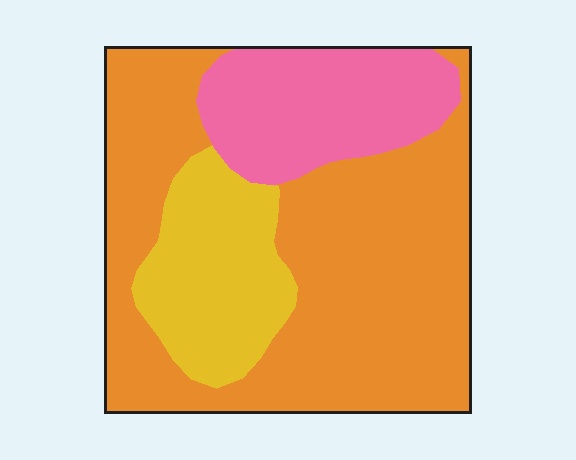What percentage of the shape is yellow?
Yellow takes up about one fifth (1/5) of the shape.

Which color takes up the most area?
Orange, at roughly 60%.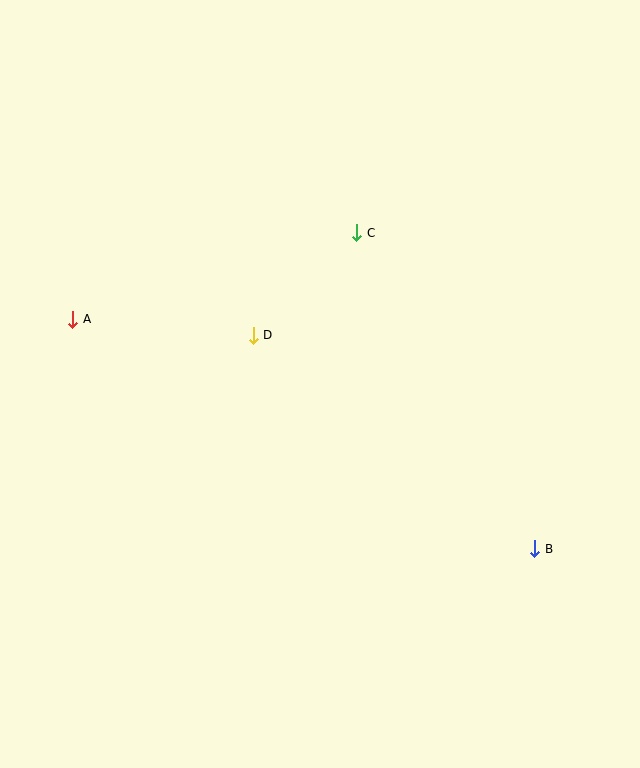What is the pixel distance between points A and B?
The distance between A and B is 516 pixels.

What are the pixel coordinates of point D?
Point D is at (253, 335).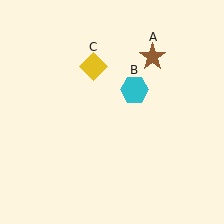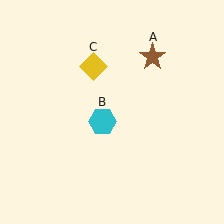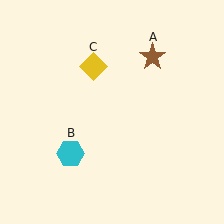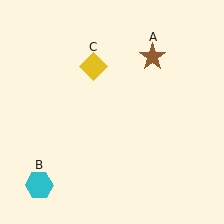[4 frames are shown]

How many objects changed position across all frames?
1 object changed position: cyan hexagon (object B).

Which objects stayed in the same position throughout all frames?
Brown star (object A) and yellow diamond (object C) remained stationary.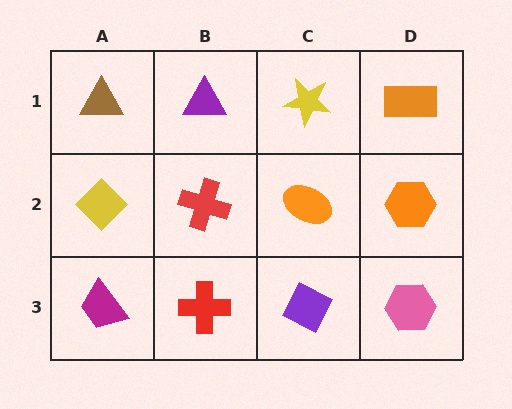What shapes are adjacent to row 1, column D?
An orange hexagon (row 2, column D), a yellow star (row 1, column C).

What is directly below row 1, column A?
A yellow diamond.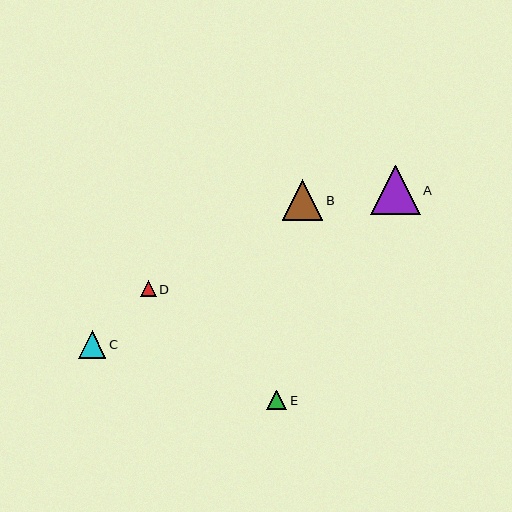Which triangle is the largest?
Triangle A is the largest with a size of approximately 50 pixels.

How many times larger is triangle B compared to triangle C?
Triangle B is approximately 1.5 times the size of triangle C.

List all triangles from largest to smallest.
From largest to smallest: A, B, C, E, D.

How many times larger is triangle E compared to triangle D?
Triangle E is approximately 1.3 times the size of triangle D.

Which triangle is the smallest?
Triangle D is the smallest with a size of approximately 15 pixels.